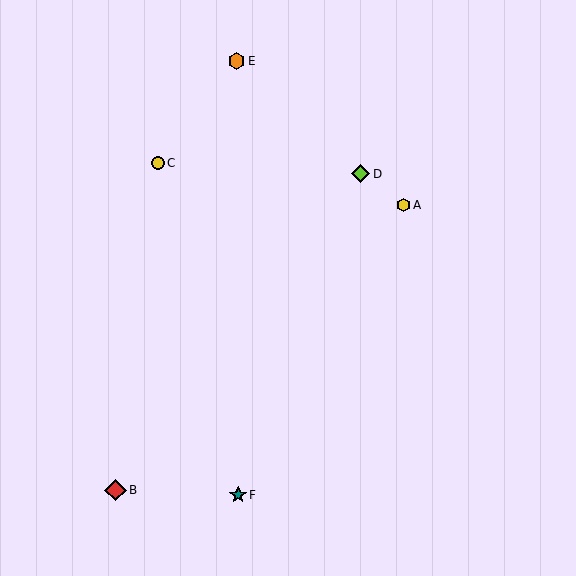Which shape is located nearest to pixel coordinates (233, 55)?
The orange hexagon (labeled E) at (237, 61) is nearest to that location.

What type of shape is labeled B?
Shape B is a red diamond.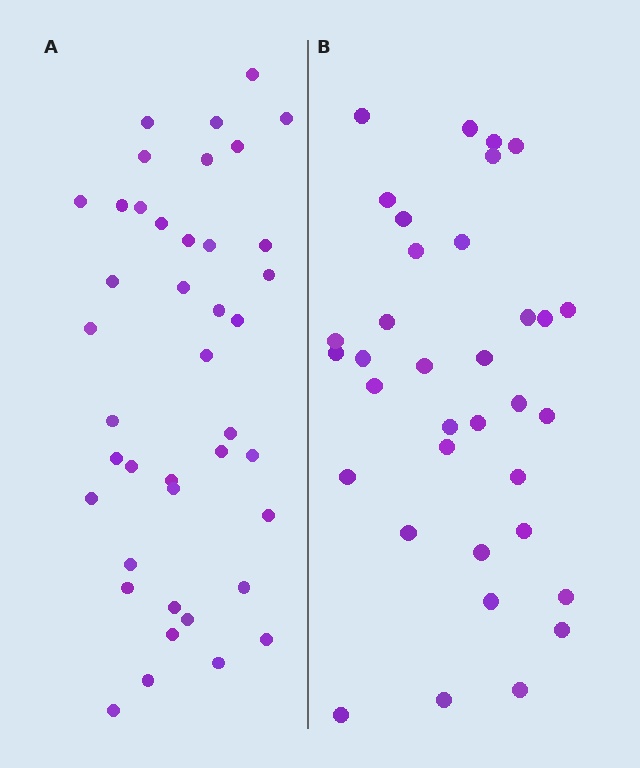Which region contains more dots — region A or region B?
Region A (the left region) has more dots.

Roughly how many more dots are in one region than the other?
Region A has about 6 more dots than region B.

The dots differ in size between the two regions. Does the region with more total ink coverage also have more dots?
No. Region B has more total ink coverage because its dots are larger, but region A actually contains more individual dots. Total area can be misleading — the number of items is what matters here.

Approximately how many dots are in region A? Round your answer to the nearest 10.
About 40 dots. (The exact count is 41, which rounds to 40.)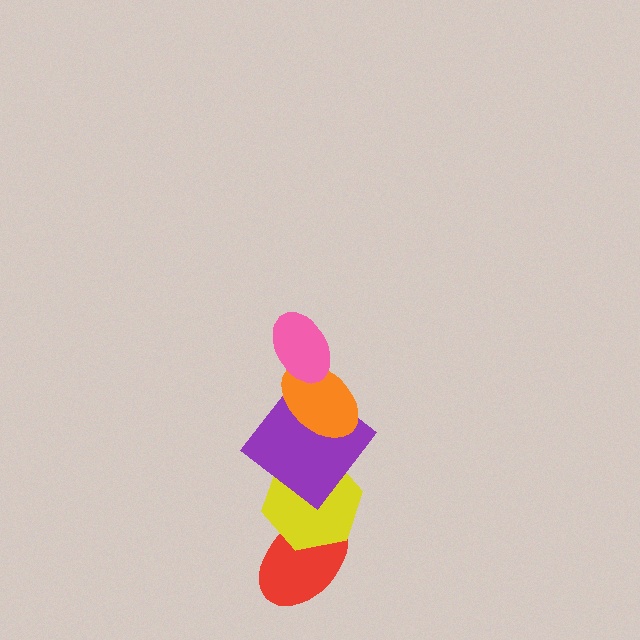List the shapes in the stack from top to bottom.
From top to bottom: the pink ellipse, the orange ellipse, the purple diamond, the yellow hexagon, the red ellipse.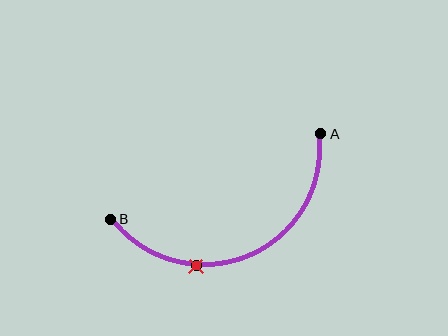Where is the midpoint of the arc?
The arc midpoint is the point on the curve farthest from the straight line joining A and B. It sits below that line.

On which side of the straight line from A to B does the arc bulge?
The arc bulges below the straight line connecting A and B.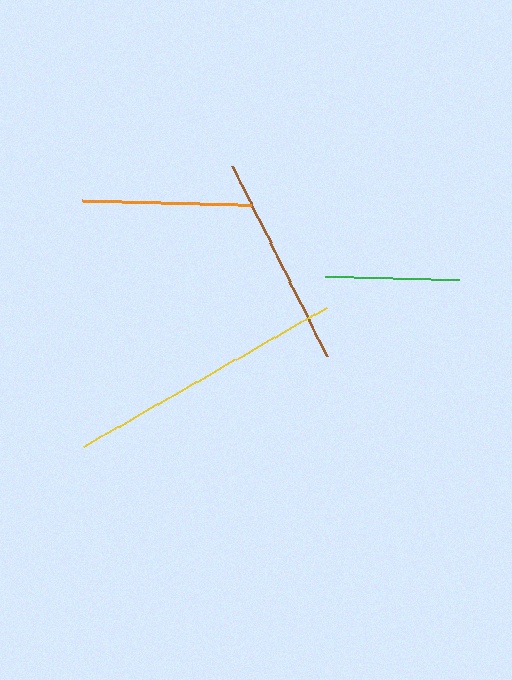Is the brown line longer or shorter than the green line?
The brown line is longer than the green line.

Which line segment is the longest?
The yellow line is the longest at approximately 279 pixels.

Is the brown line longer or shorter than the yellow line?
The yellow line is longer than the brown line.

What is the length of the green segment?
The green segment is approximately 134 pixels long.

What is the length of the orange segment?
The orange segment is approximately 170 pixels long.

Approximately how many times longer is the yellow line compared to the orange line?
The yellow line is approximately 1.6 times the length of the orange line.